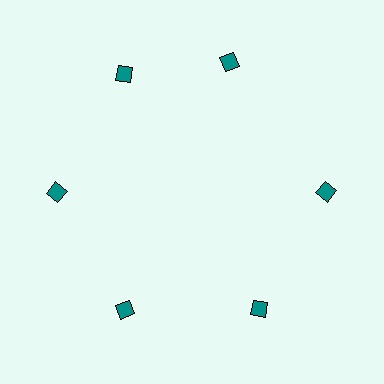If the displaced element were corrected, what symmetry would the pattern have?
It would have 6-fold rotational symmetry — the pattern would map onto itself every 60 degrees.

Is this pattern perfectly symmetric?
No. The 6 teal diamonds are arranged in a ring, but one element near the 1 o'clock position is rotated out of alignment along the ring, breaking the 6-fold rotational symmetry.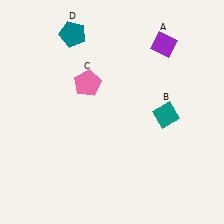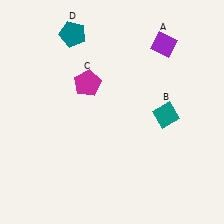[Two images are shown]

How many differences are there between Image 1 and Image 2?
There is 1 difference between the two images.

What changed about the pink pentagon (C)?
In Image 1, C is pink. In Image 2, it changed to magenta.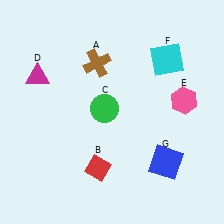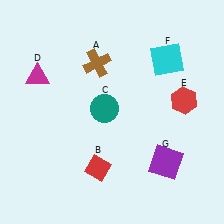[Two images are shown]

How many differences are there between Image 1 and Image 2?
There are 3 differences between the two images.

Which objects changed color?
C changed from green to teal. E changed from pink to red. G changed from blue to purple.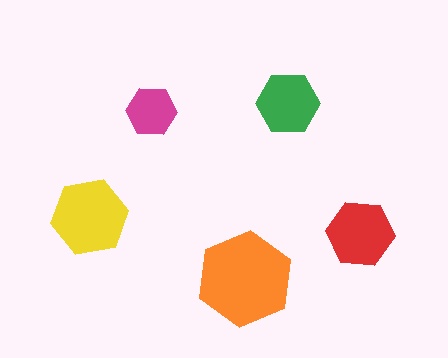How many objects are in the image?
There are 5 objects in the image.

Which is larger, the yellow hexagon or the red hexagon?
The yellow one.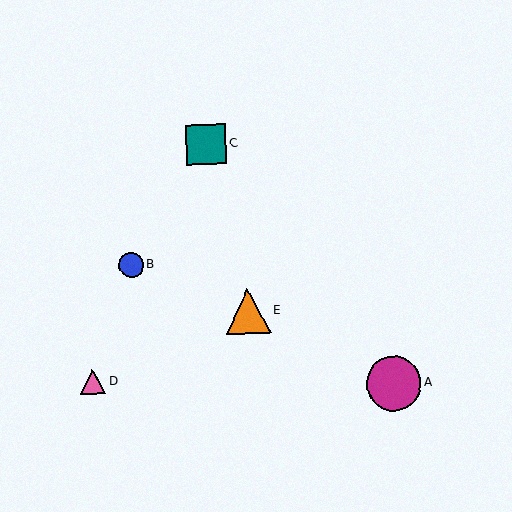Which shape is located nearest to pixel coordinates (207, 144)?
The teal square (labeled C) at (206, 144) is nearest to that location.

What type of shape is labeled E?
Shape E is an orange triangle.